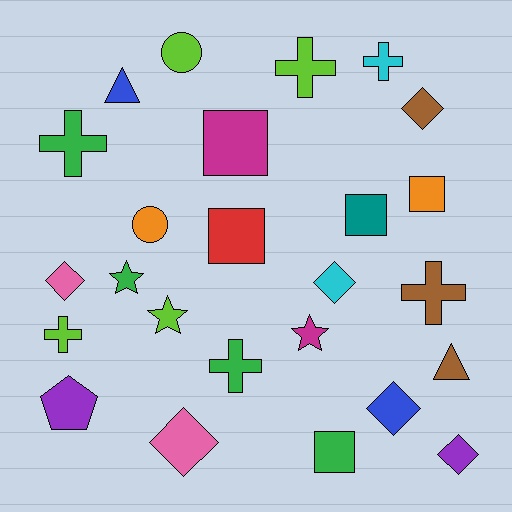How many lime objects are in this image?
There are 4 lime objects.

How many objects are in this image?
There are 25 objects.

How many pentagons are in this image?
There is 1 pentagon.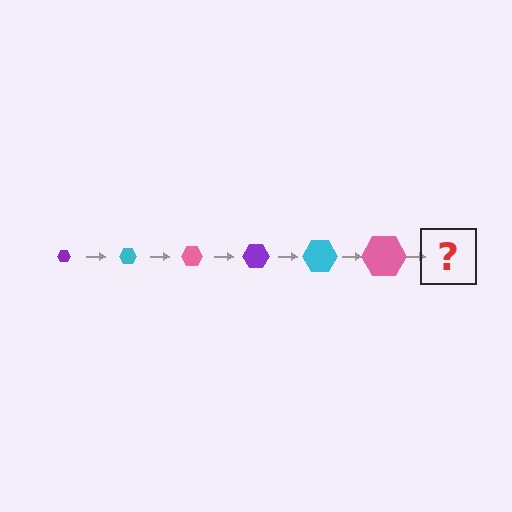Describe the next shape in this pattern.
It should be a purple hexagon, larger than the previous one.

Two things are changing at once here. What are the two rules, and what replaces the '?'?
The two rules are that the hexagon grows larger each step and the color cycles through purple, cyan, and pink. The '?' should be a purple hexagon, larger than the previous one.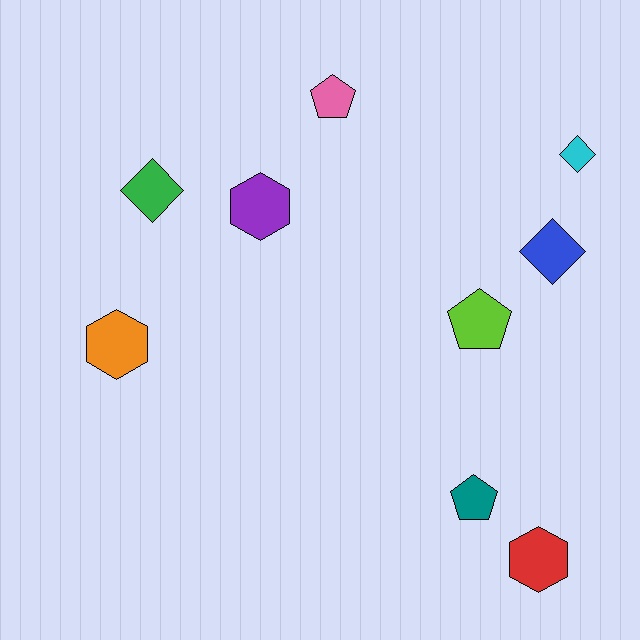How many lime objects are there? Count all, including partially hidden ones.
There is 1 lime object.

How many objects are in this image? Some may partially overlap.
There are 9 objects.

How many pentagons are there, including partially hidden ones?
There are 3 pentagons.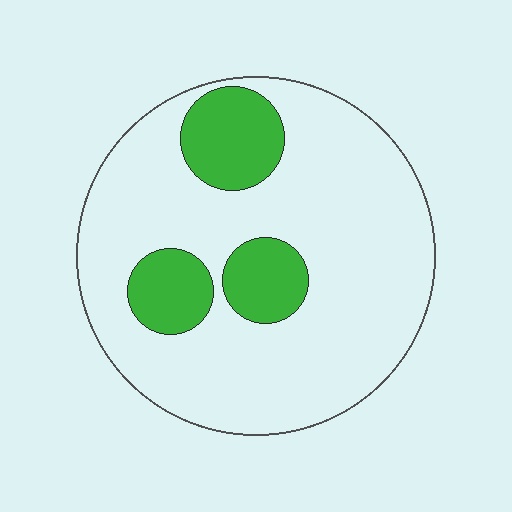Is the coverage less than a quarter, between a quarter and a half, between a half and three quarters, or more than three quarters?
Less than a quarter.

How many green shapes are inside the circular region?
3.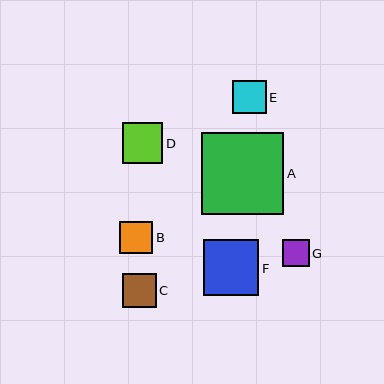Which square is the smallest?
Square G is the smallest with a size of approximately 27 pixels.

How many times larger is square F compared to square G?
Square F is approximately 2.1 times the size of square G.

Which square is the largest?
Square A is the largest with a size of approximately 82 pixels.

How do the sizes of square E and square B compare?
Square E and square B are approximately the same size.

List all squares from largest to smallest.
From largest to smallest: A, F, D, C, E, B, G.